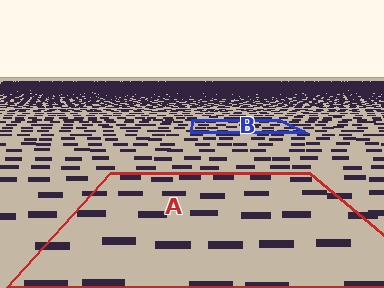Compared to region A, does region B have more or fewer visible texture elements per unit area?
Region B has more texture elements per unit area — they are packed more densely because it is farther away.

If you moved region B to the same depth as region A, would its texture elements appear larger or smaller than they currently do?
They would appear larger. At a closer depth, the same texture elements are projected at a bigger on-screen size.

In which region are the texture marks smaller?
The texture marks are smaller in region B, because it is farther away.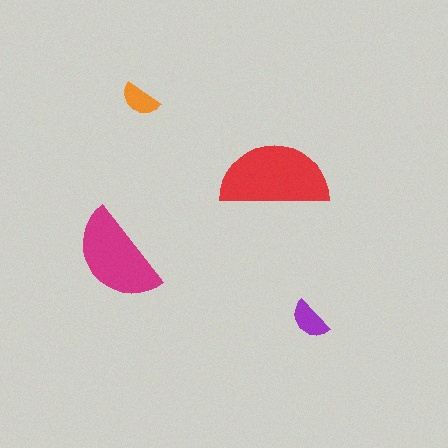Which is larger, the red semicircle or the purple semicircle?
The red one.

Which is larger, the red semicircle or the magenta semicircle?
The red one.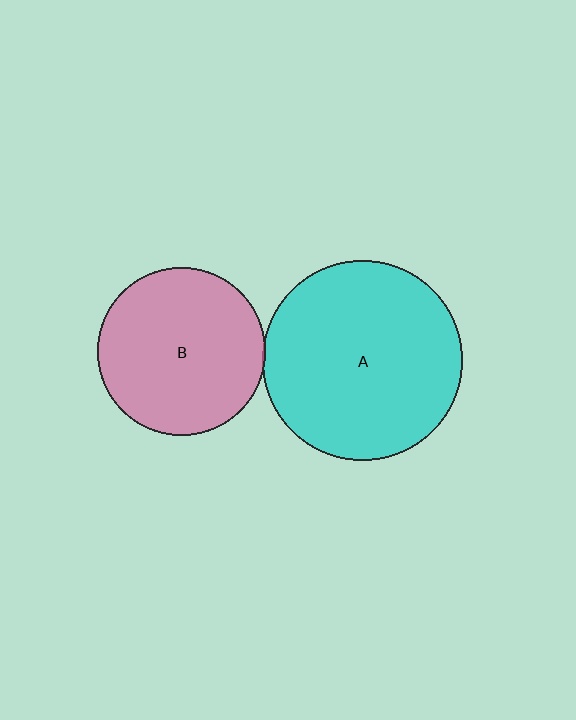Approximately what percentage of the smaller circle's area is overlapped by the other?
Approximately 5%.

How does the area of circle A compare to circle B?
Approximately 1.4 times.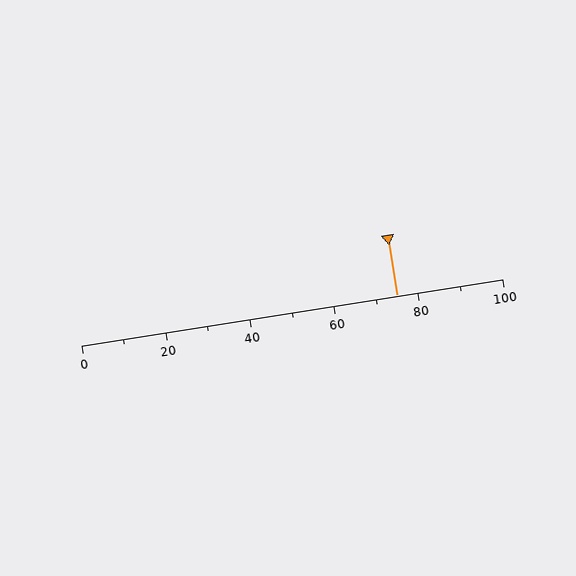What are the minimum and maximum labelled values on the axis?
The axis runs from 0 to 100.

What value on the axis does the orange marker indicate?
The marker indicates approximately 75.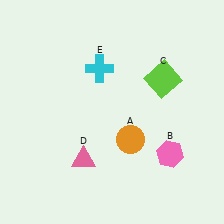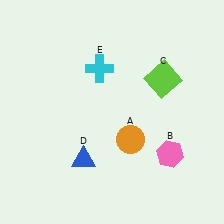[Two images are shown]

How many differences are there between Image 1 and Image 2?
There is 1 difference between the two images.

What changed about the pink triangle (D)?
In Image 1, D is pink. In Image 2, it changed to blue.